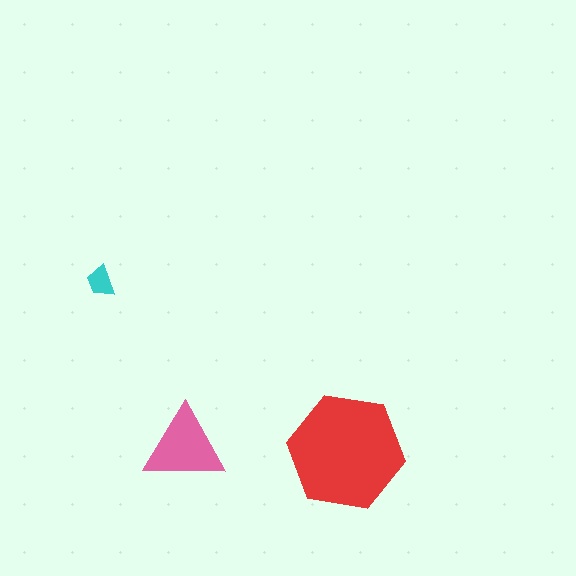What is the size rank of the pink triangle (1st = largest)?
2nd.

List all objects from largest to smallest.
The red hexagon, the pink triangle, the cyan trapezoid.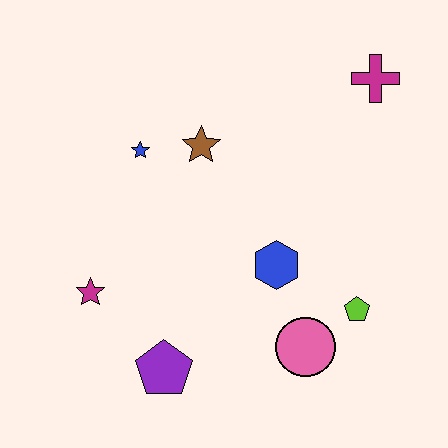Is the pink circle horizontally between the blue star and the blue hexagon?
No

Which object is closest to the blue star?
The brown star is closest to the blue star.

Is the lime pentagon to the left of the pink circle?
No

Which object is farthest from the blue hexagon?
The magenta cross is farthest from the blue hexagon.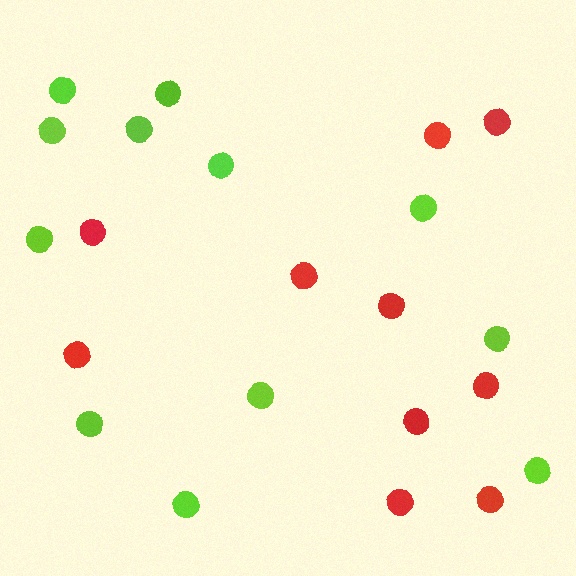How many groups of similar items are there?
There are 2 groups: one group of lime circles (12) and one group of red circles (10).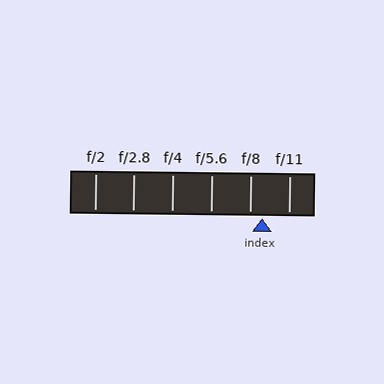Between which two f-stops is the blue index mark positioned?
The index mark is between f/8 and f/11.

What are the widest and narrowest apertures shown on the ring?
The widest aperture shown is f/2 and the narrowest is f/11.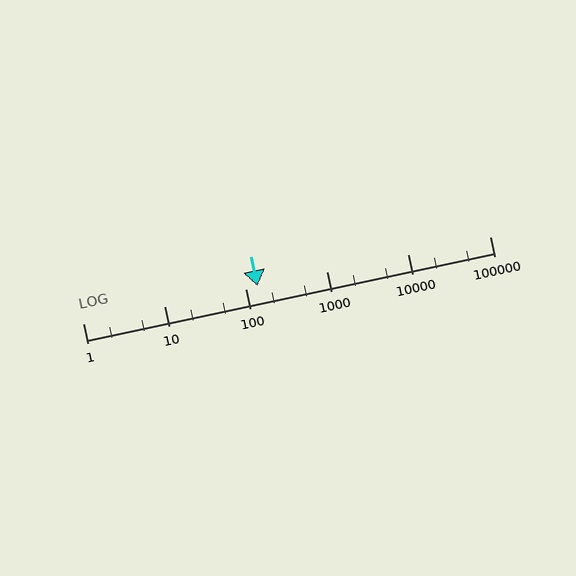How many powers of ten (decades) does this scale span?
The scale spans 5 decades, from 1 to 100000.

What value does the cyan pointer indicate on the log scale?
The pointer indicates approximately 140.